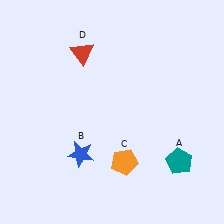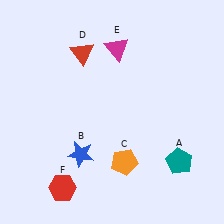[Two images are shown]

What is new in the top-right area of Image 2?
A magenta triangle (E) was added in the top-right area of Image 2.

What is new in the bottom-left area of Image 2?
A red hexagon (F) was added in the bottom-left area of Image 2.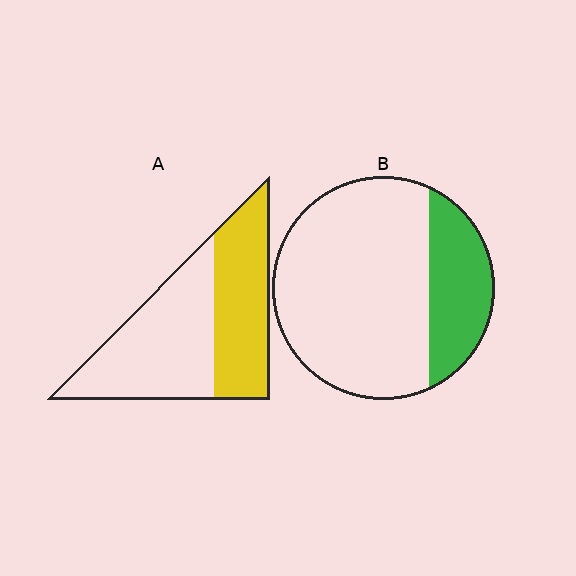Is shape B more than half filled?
No.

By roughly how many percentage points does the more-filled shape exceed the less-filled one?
By roughly 20 percentage points (A over B).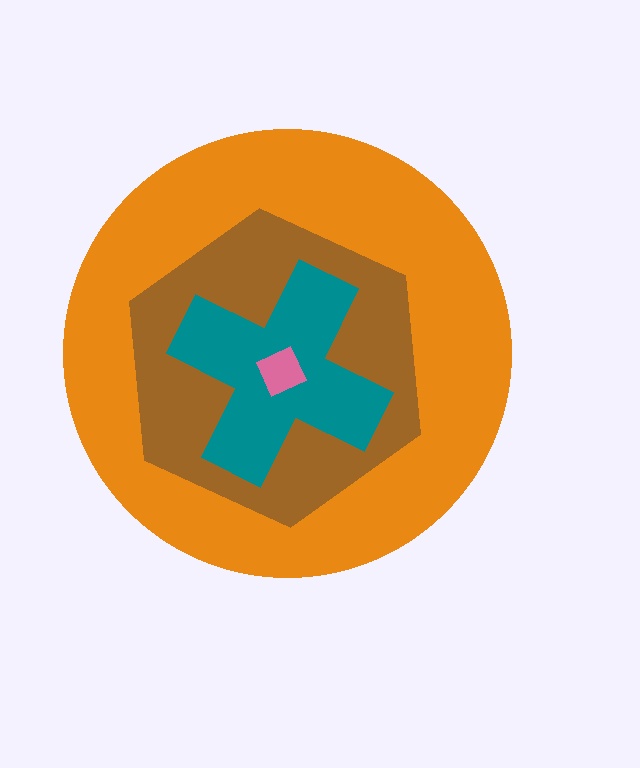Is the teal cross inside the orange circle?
Yes.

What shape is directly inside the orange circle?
The brown hexagon.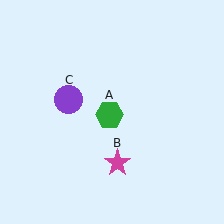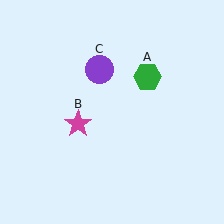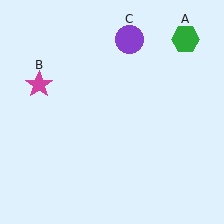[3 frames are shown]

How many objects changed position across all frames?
3 objects changed position: green hexagon (object A), magenta star (object B), purple circle (object C).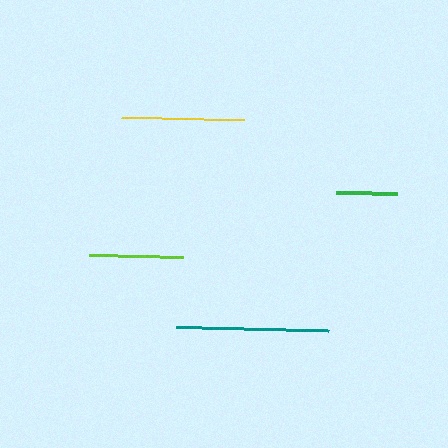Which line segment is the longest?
The teal line is the longest at approximately 153 pixels.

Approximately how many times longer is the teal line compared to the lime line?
The teal line is approximately 1.6 times the length of the lime line.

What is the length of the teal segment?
The teal segment is approximately 153 pixels long.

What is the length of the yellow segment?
The yellow segment is approximately 122 pixels long.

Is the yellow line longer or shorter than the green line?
The yellow line is longer than the green line.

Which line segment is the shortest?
The green line is the shortest at approximately 61 pixels.